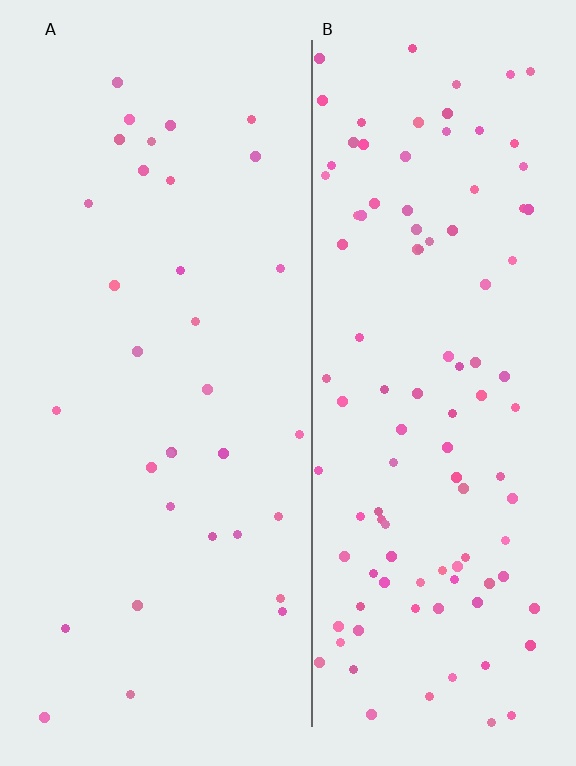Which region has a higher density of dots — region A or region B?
B (the right).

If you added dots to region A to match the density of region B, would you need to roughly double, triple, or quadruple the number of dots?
Approximately triple.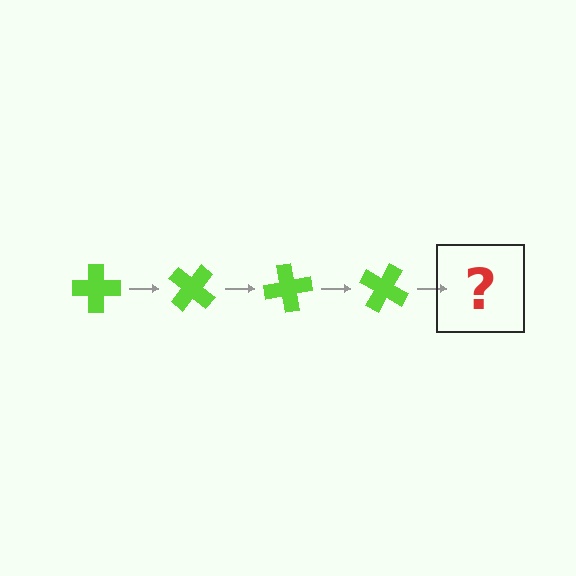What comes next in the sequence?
The next element should be a lime cross rotated 160 degrees.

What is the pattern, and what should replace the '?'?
The pattern is that the cross rotates 40 degrees each step. The '?' should be a lime cross rotated 160 degrees.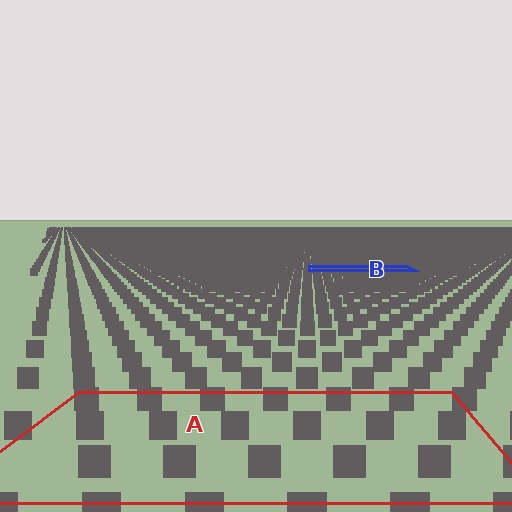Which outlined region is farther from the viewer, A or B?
Region B is farther from the viewer — the texture elements inside it appear smaller and more densely packed.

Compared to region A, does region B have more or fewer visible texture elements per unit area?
Region B has more texture elements per unit area — they are packed more densely because it is farther away.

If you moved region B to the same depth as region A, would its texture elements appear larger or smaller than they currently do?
They would appear larger. At a closer depth, the same texture elements are projected at a bigger on-screen size.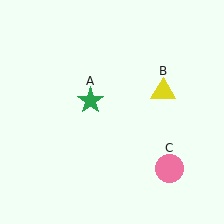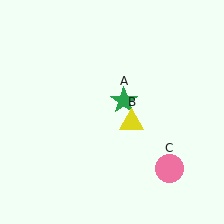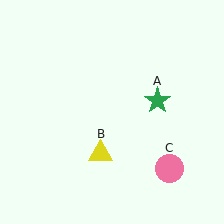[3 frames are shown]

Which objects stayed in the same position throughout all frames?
Pink circle (object C) remained stationary.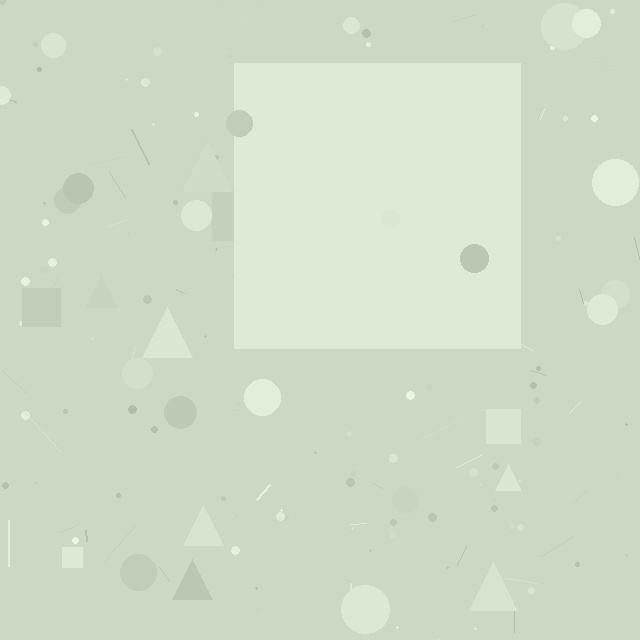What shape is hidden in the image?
A square is hidden in the image.